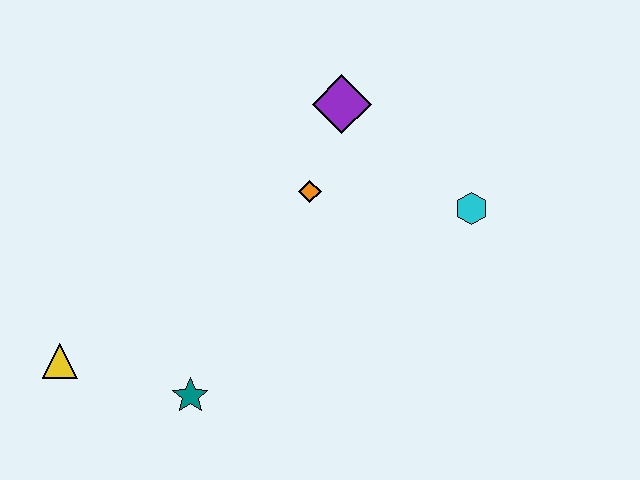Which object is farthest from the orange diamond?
The yellow triangle is farthest from the orange diamond.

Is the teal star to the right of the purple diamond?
No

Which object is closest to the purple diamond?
The orange diamond is closest to the purple diamond.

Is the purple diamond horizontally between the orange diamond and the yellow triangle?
No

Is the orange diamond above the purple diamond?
No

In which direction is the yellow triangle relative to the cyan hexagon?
The yellow triangle is to the left of the cyan hexagon.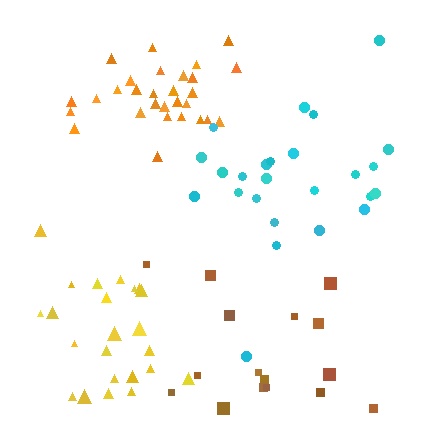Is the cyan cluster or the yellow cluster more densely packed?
Yellow.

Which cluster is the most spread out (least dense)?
Brown.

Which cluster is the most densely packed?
Orange.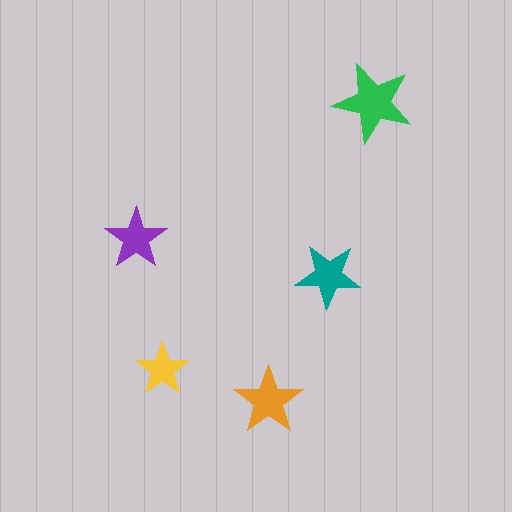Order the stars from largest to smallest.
the green one, the orange one, the teal one, the purple one, the yellow one.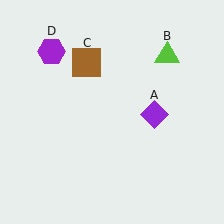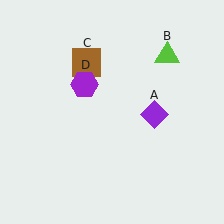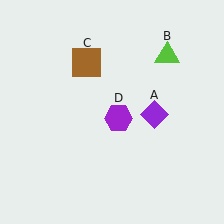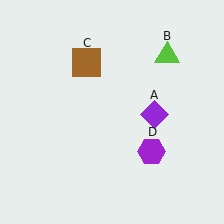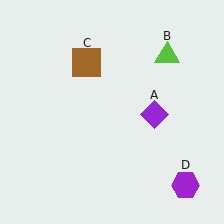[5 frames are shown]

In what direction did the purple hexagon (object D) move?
The purple hexagon (object D) moved down and to the right.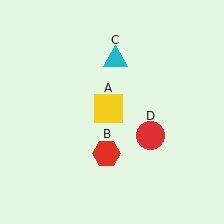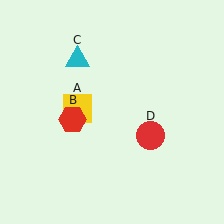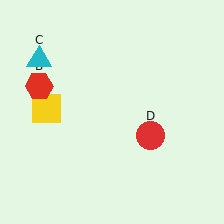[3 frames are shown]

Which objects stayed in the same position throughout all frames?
Red circle (object D) remained stationary.